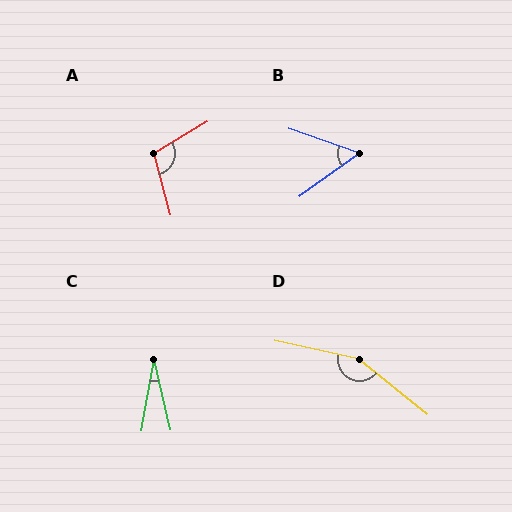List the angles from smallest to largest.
C (23°), B (54°), A (106°), D (153°).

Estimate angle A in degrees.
Approximately 106 degrees.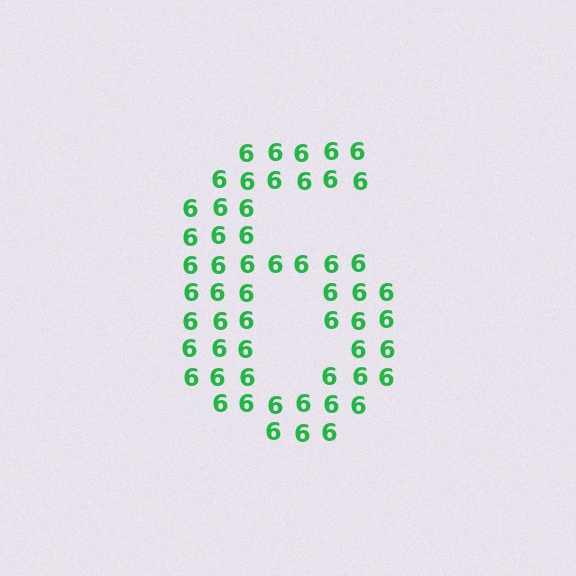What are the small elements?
The small elements are digit 6's.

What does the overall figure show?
The overall figure shows the digit 6.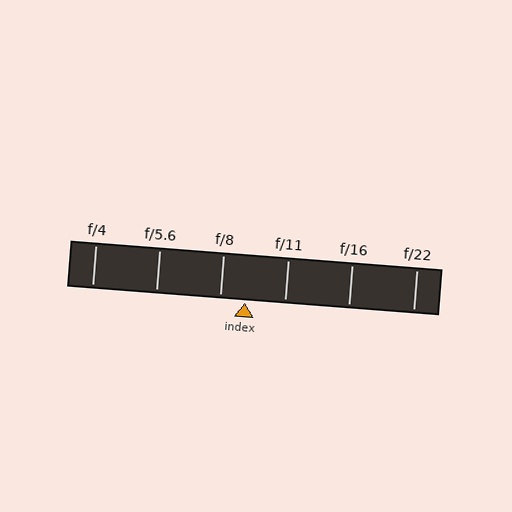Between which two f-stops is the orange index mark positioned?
The index mark is between f/8 and f/11.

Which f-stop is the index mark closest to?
The index mark is closest to f/8.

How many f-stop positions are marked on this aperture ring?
There are 6 f-stop positions marked.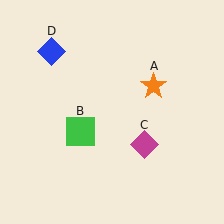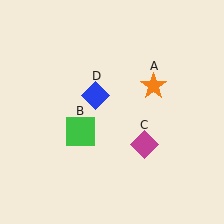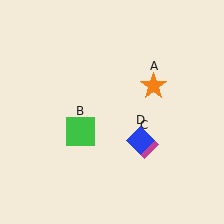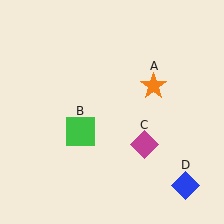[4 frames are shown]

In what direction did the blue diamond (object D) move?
The blue diamond (object D) moved down and to the right.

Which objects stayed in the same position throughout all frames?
Orange star (object A) and green square (object B) and magenta diamond (object C) remained stationary.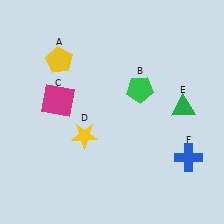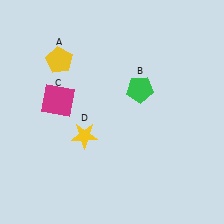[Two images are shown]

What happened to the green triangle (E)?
The green triangle (E) was removed in Image 2. It was in the top-right area of Image 1.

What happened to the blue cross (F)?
The blue cross (F) was removed in Image 2. It was in the bottom-right area of Image 1.